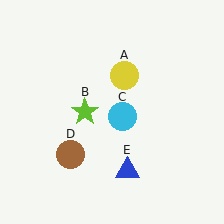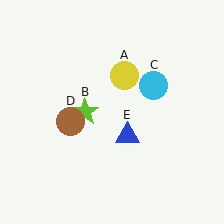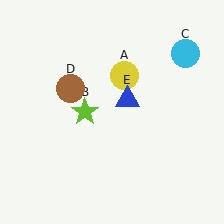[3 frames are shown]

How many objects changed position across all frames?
3 objects changed position: cyan circle (object C), brown circle (object D), blue triangle (object E).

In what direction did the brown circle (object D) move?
The brown circle (object D) moved up.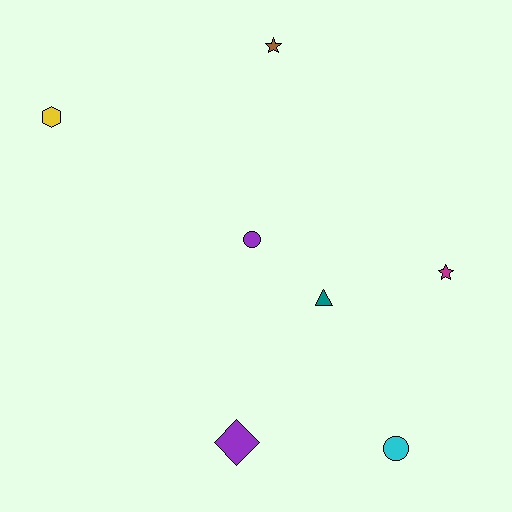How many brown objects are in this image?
There is 1 brown object.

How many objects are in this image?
There are 7 objects.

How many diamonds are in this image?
There is 1 diamond.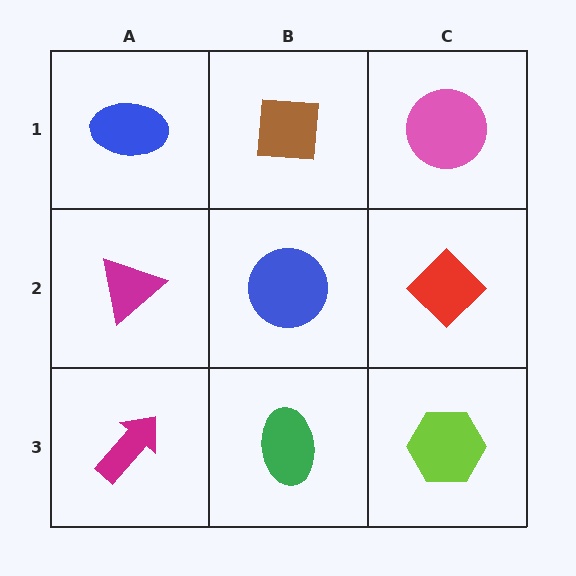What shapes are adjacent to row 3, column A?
A magenta triangle (row 2, column A), a green ellipse (row 3, column B).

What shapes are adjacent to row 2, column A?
A blue ellipse (row 1, column A), a magenta arrow (row 3, column A), a blue circle (row 2, column B).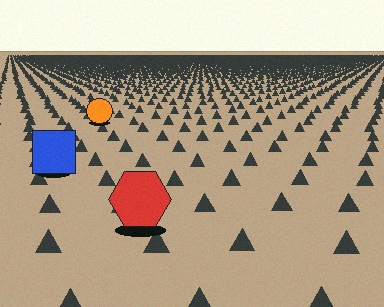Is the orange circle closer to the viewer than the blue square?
No. The blue square is closer — you can tell from the texture gradient: the ground texture is coarser near it.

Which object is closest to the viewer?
The red hexagon is closest. The texture marks near it are larger and more spread out.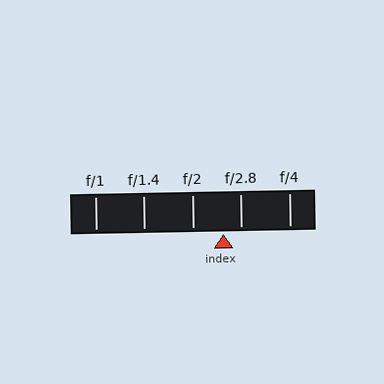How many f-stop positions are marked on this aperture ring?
There are 5 f-stop positions marked.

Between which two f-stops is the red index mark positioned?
The index mark is between f/2 and f/2.8.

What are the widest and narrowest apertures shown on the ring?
The widest aperture shown is f/1 and the narrowest is f/4.